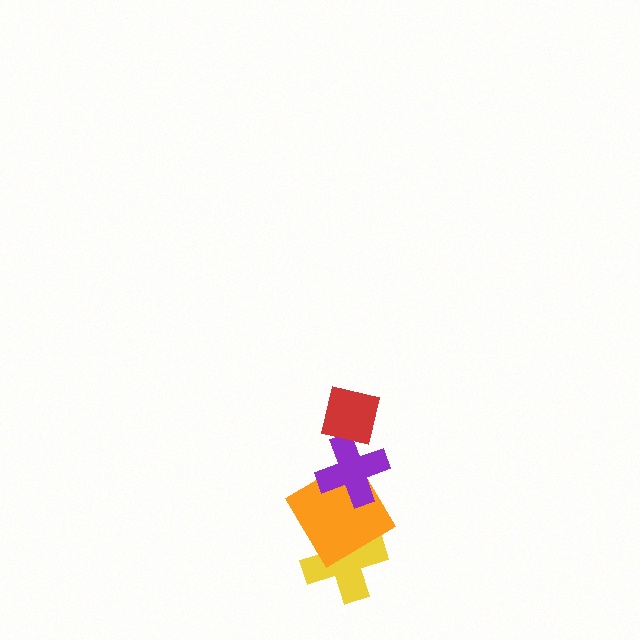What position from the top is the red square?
The red square is 1st from the top.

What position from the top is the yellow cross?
The yellow cross is 4th from the top.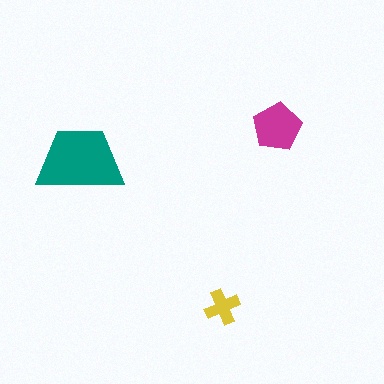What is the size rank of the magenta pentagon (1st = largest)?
2nd.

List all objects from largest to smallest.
The teal trapezoid, the magenta pentagon, the yellow cross.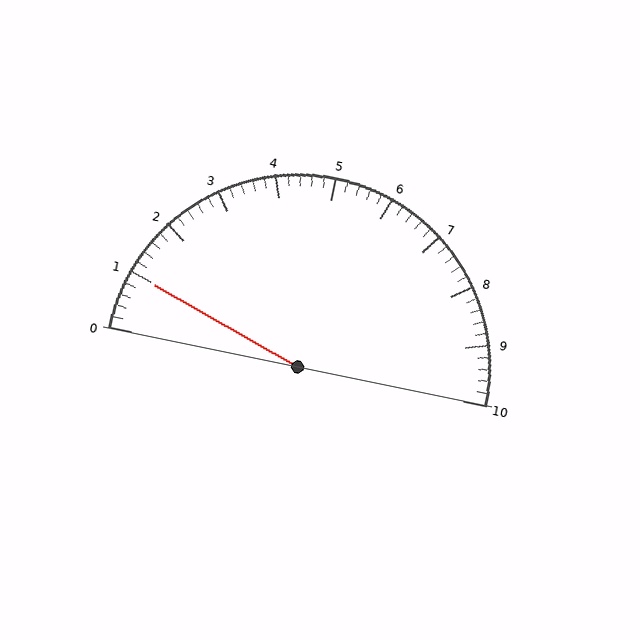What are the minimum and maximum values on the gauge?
The gauge ranges from 0 to 10.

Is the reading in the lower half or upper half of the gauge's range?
The reading is in the lower half of the range (0 to 10).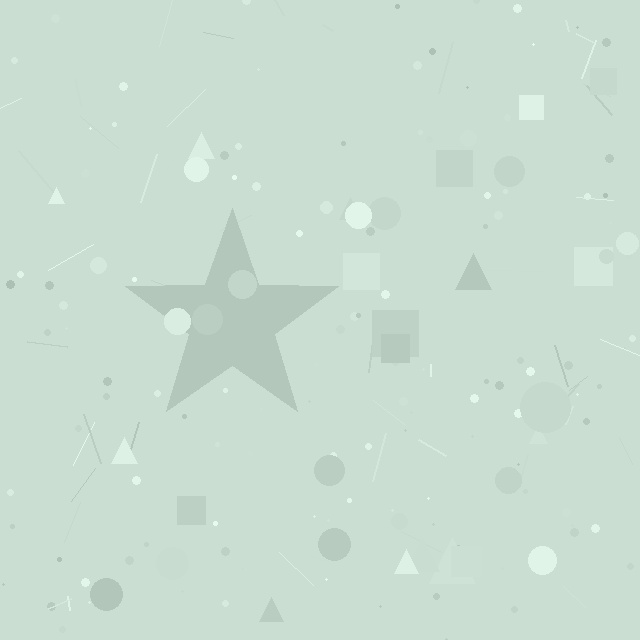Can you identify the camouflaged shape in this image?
The camouflaged shape is a star.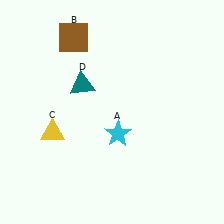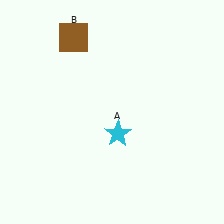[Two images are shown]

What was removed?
The yellow triangle (C), the teal triangle (D) were removed in Image 2.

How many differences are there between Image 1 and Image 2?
There are 2 differences between the two images.